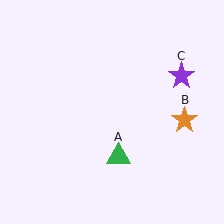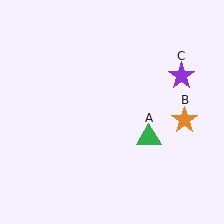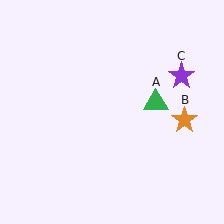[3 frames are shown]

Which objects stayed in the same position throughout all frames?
Orange star (object B) and purple star (object C) remained stationary.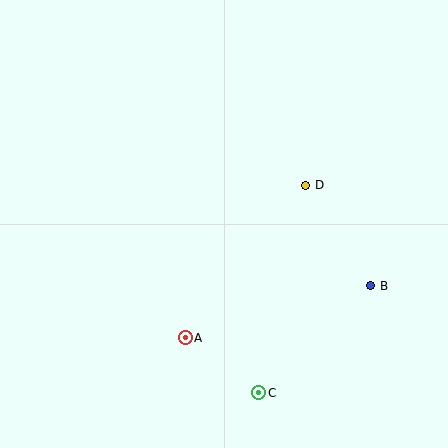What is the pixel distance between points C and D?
The distance between C and D is 213 pixels.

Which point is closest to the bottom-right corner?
Point B is closest to the bottom-right corner.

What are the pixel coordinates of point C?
Point C is at (259, 393).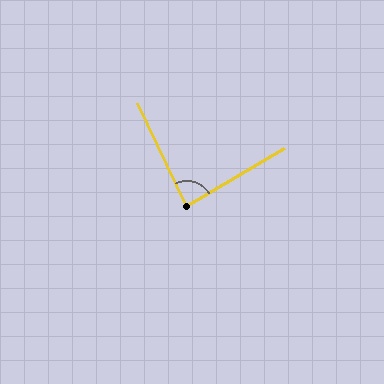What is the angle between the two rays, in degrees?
Approximately 85 degrees.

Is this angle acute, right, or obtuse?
It is acute.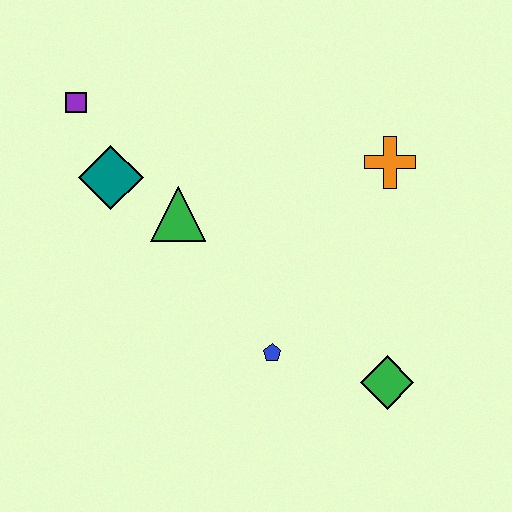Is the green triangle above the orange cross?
No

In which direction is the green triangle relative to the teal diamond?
The green triangle is to the right of the teal diamond.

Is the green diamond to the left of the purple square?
No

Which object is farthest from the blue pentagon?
The purple square is farthest from the blue pentagon.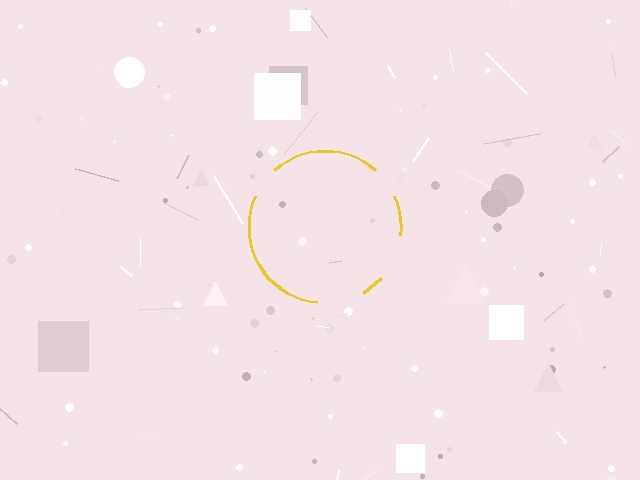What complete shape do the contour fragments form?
The contour fragments form a circle.